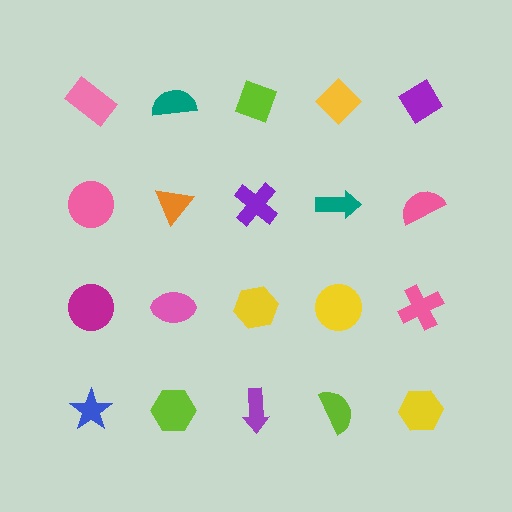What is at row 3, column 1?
A magenta circle.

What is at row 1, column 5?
A purple diamond.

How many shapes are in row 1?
5 shapes.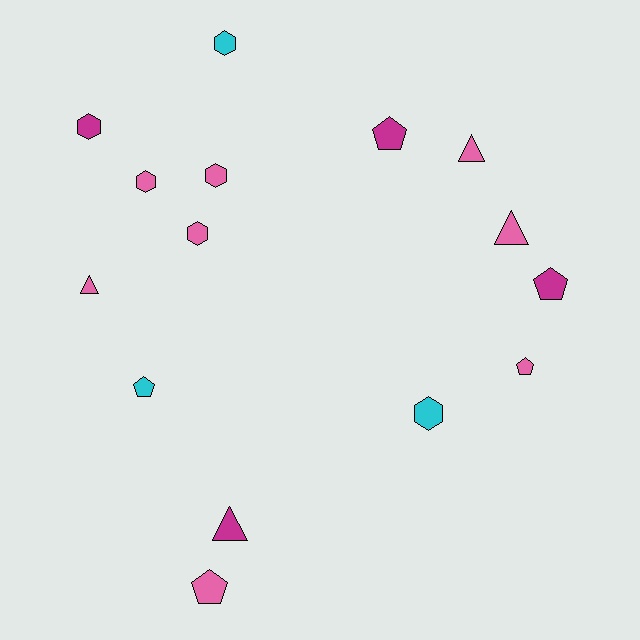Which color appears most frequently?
Pink, with 8 objects.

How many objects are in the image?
There are 15 objects.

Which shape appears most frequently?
Hexagon, with 6 objects.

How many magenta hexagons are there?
There is 1 magenta hexagon.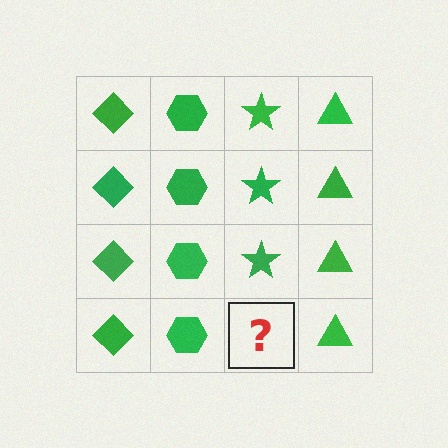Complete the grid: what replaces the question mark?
The question mark should be replaced with a green star.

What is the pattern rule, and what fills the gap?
The rule is that each column has a consistent shape. The gap should be filled with a green star.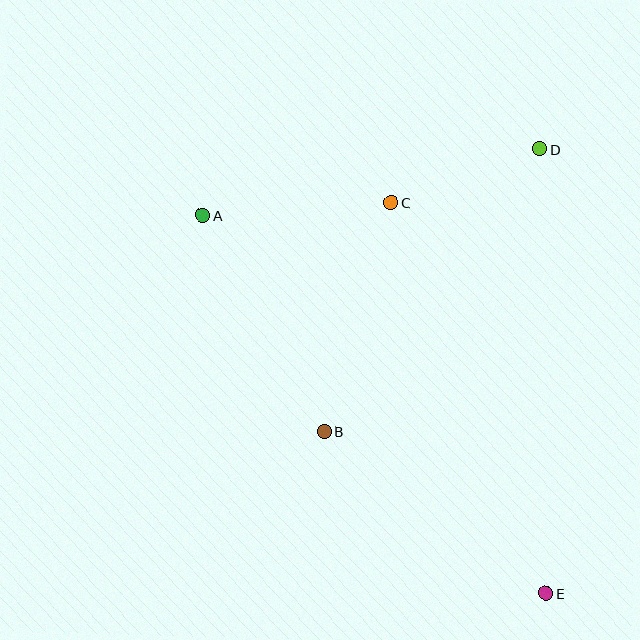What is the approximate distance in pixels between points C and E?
The distance between C and E is approximately 420 pixels.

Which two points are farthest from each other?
Points A and E are farthest from each other.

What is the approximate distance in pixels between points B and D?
The distance between B and D is approximately 355 pixels.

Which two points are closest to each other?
Points C and D are closest to each other.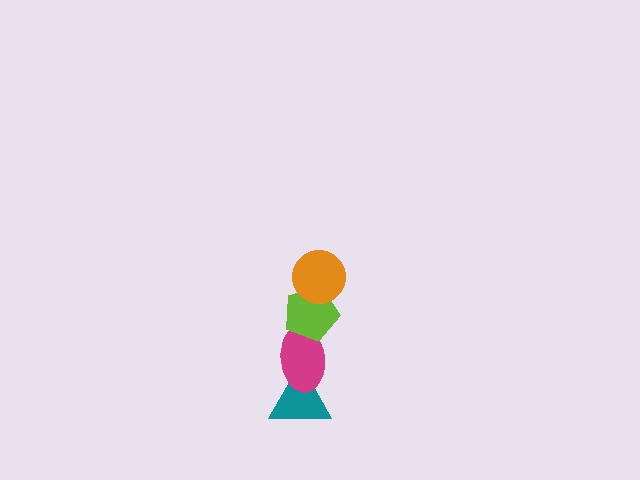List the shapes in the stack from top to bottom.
From top to bottom: the orange circle, the lime pentagon, the magenta ellipse, the teal triangle.